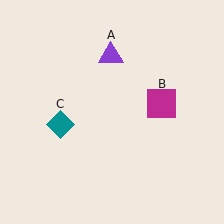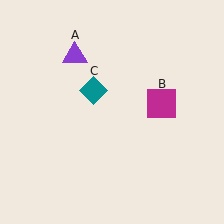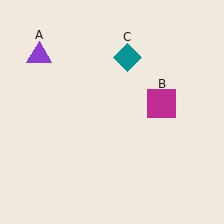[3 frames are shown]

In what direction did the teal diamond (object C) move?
The teal diamond (object C) moved up and to the right.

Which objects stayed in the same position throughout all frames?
Magenta square (object B) remained stationary.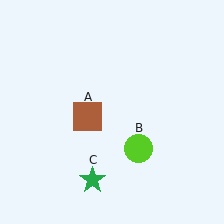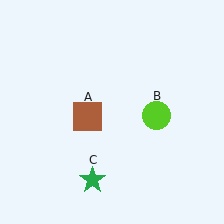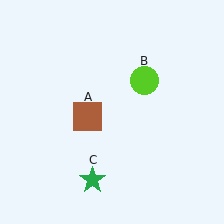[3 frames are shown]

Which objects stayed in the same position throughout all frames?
Brown square (object A) and green star (object C) remained stationary.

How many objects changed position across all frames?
1 object changed position: lime circle (object B).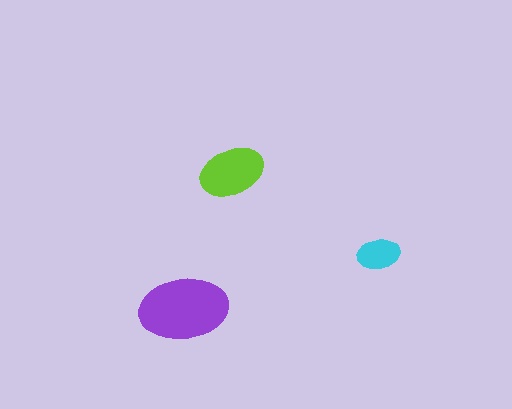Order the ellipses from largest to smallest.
the purple one, the lime one, the cyan one.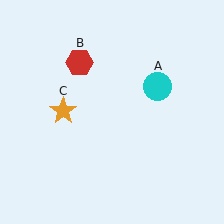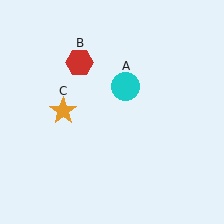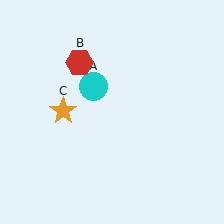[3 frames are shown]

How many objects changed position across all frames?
1 object changed position: cyan circle (object A).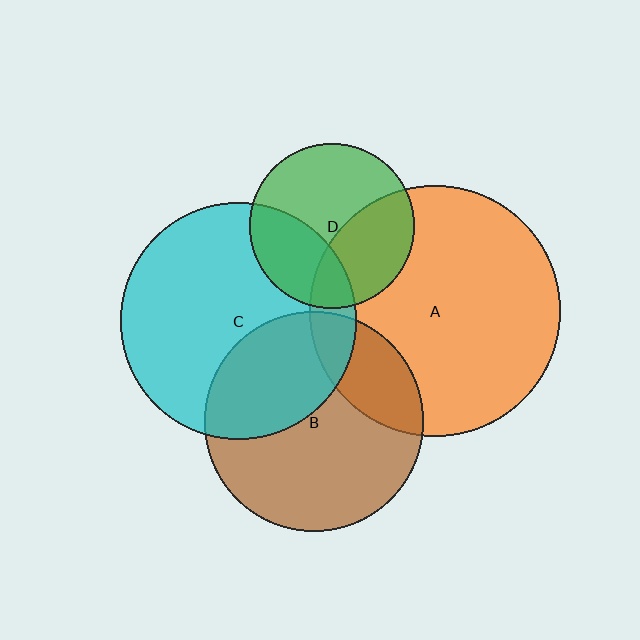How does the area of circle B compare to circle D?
Approximately 1.8 times.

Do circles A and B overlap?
Yes.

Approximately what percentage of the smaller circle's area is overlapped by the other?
Approximately 20%.